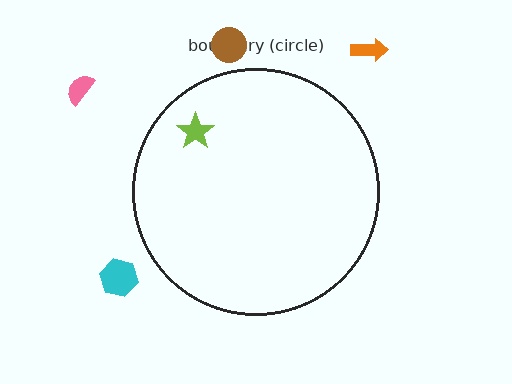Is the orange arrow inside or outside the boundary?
Outside.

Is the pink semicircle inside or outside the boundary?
Outside.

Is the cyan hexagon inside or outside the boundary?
Outside.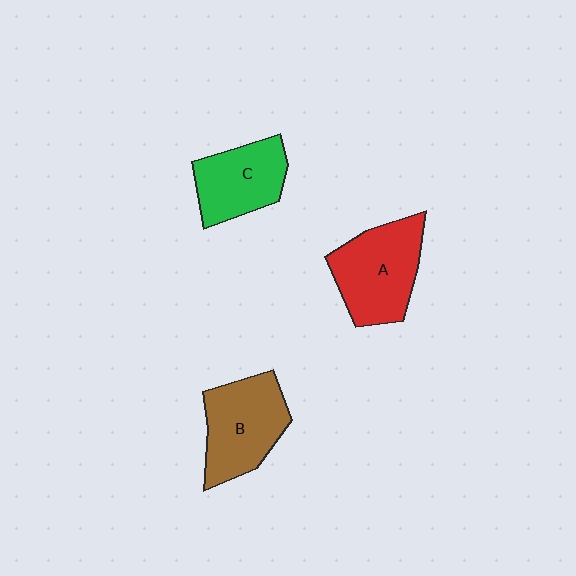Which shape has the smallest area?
Shape C (green).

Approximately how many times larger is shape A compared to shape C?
Approximately 1.2 times.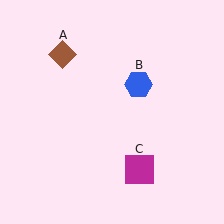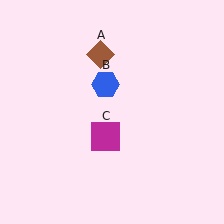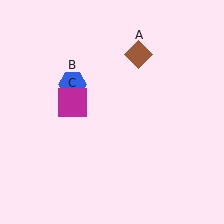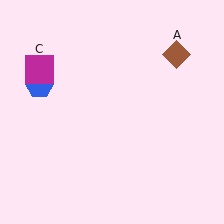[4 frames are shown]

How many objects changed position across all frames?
3 objects changed position: brown diamond (object A), blue hexagon (object B), magenta square (object C).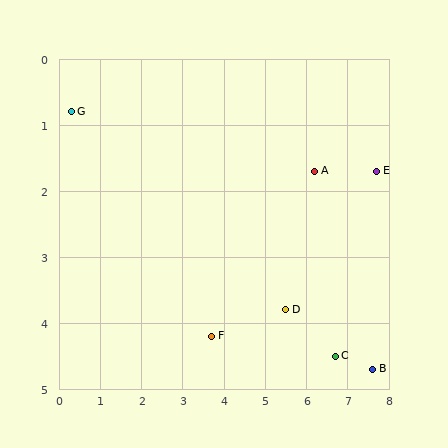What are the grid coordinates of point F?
Point F is at approximately (3.7, 4.2).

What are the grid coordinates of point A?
Point A is at approximately (6.2, 1.7).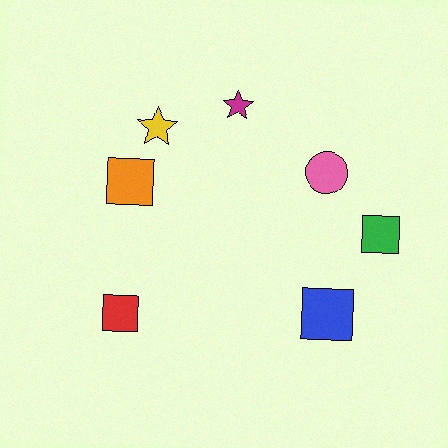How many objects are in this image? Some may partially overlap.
There are 7 objects.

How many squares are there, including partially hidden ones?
There are 4 squares.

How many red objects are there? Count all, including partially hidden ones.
There is 1 red object.